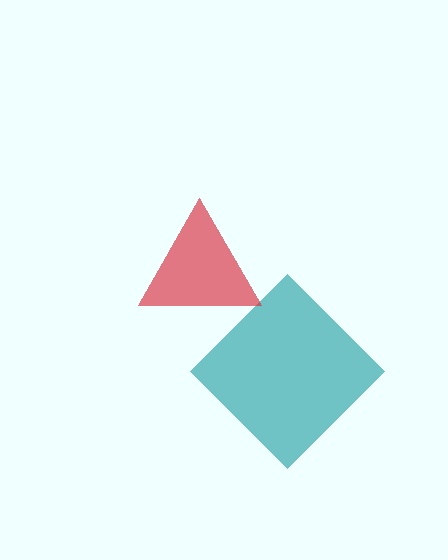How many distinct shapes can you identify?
There are 2 distinct shapes: a teal diamond, a red triangle.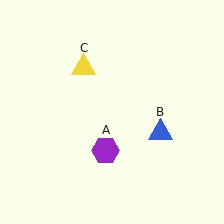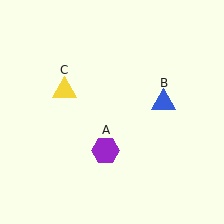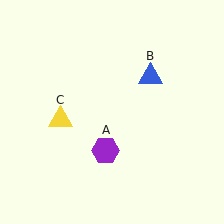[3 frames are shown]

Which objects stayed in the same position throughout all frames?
Purple hexagon (object A) remained stationary.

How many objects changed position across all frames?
2 objects changed position: blue triangle (object B), yellow triangle (object C).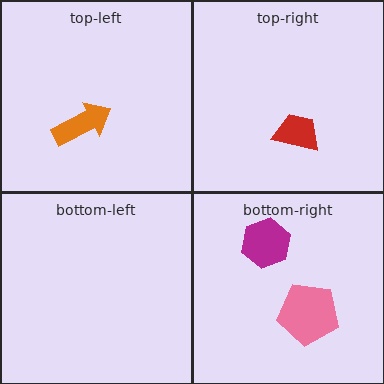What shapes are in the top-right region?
The red trapezoid.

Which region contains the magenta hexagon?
The bottom-right region.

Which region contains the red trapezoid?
The top-right region.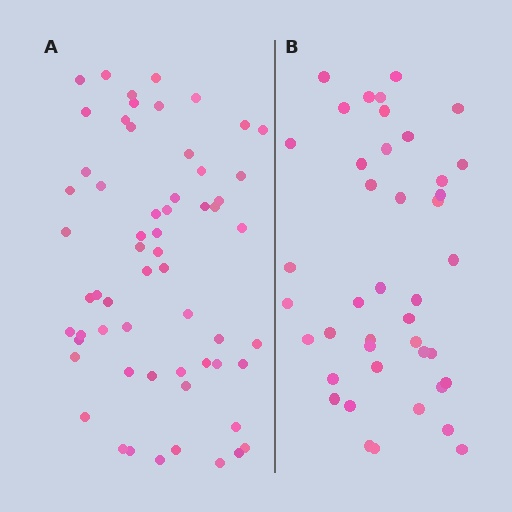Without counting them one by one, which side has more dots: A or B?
Region A (the left region) has more dots.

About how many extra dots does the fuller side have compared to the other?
Region A has approximately 20 more dots than region B.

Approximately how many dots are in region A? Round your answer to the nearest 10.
About 60 dots.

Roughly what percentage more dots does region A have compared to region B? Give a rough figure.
About 45% more.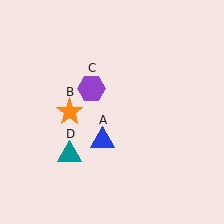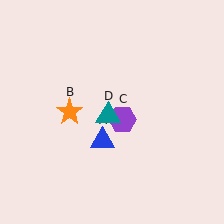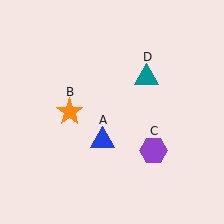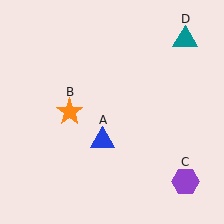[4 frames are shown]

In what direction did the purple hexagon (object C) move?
The purple hexagon (object C) moved down and to the right.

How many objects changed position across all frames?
2 objects changed position: purple hexagon (object C), teal triangle (object D).